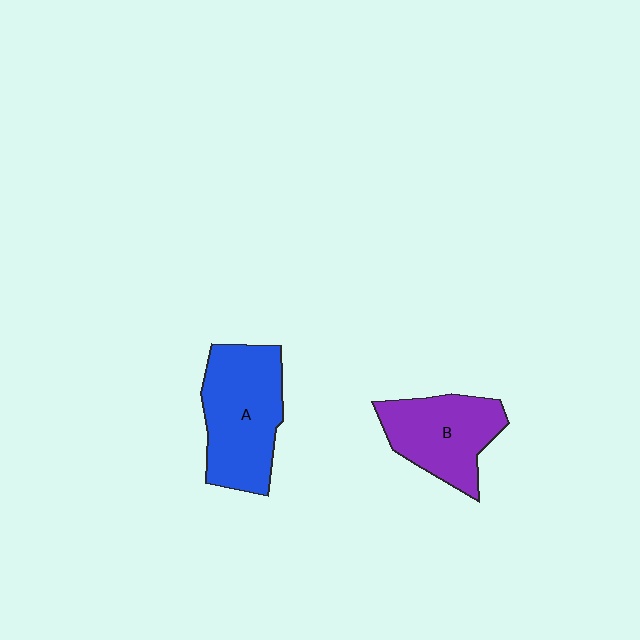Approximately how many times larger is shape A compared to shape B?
Approximately 1.2 times.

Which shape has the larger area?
Shape A (blue).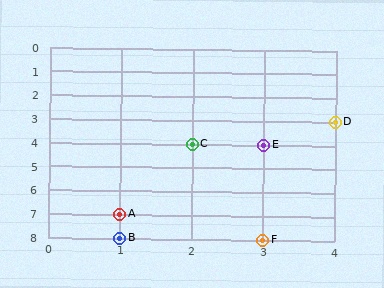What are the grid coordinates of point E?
Point E is at grid coordinates (3, 4).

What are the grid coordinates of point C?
Point C is at grid coordinates (2, 4).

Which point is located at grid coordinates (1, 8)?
Point B is at (1, 8).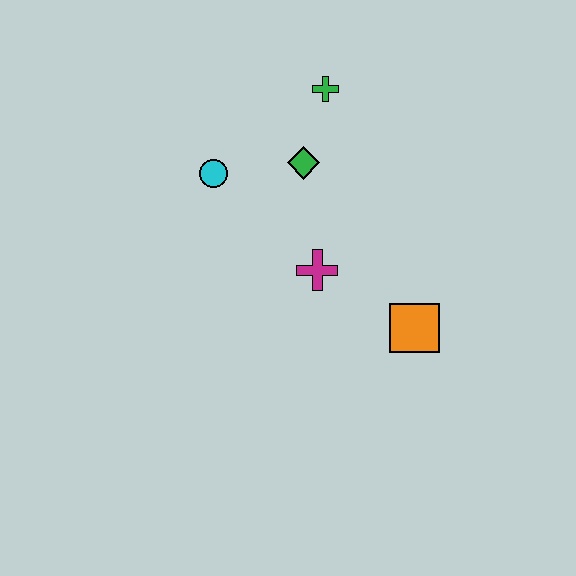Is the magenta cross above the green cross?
No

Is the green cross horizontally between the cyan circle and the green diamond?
No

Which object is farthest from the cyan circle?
The orange square is farthest from the cyan circle.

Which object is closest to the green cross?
The green diamond is closest to the green cross.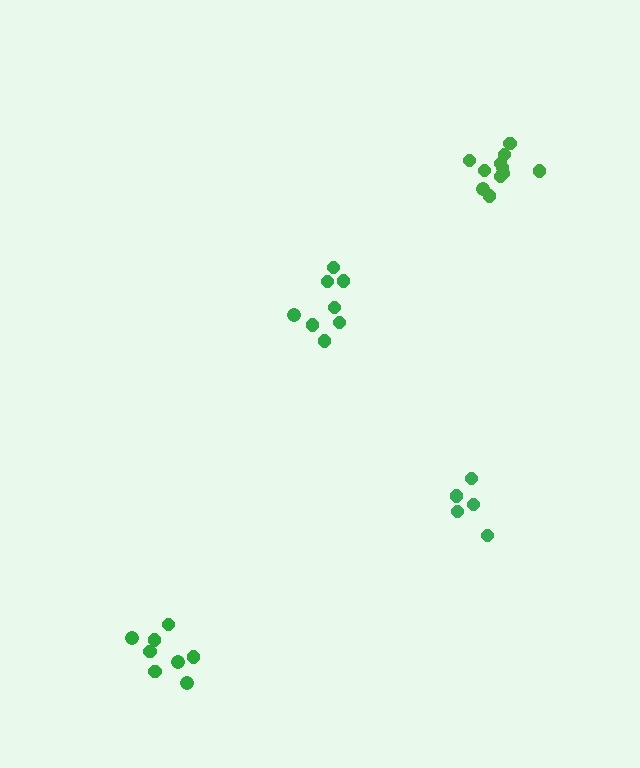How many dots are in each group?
Group 1: 8 dots, Group 2: 11 dots, Group 3: 5 dots, Group 4: 8 dots (32 total).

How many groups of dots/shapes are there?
There are 4 groups.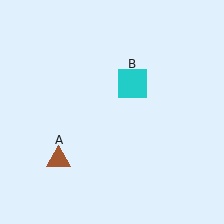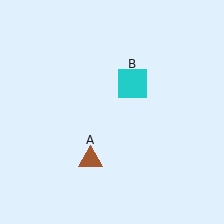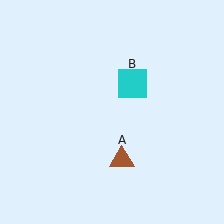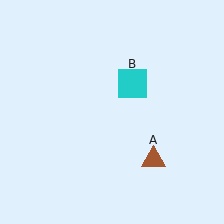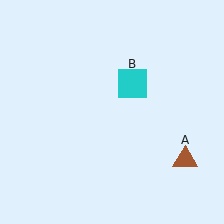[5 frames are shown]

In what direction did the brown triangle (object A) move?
The brown triangle (object A) moved right.